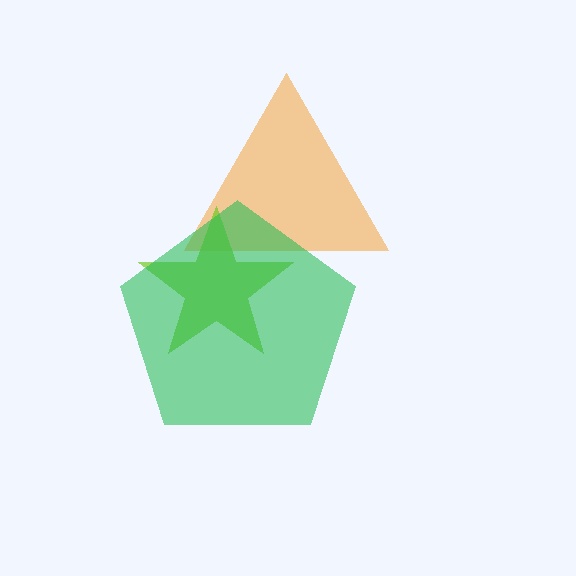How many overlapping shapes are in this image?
There are 3 overlapping shapes in the image.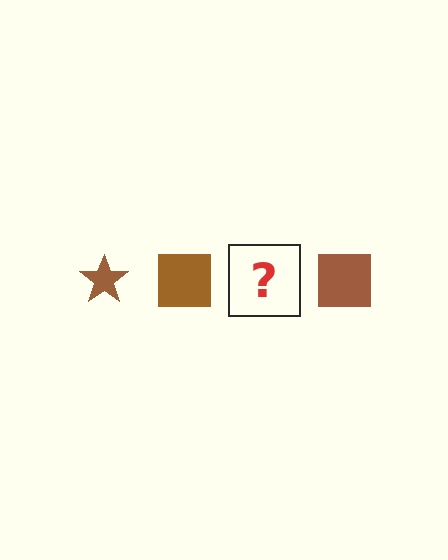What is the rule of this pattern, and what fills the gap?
The rule is that the pattern cycles through star, square shapes in brown. The gap should be filled with a brown star.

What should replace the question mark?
The question mark should be replaced with a brown star.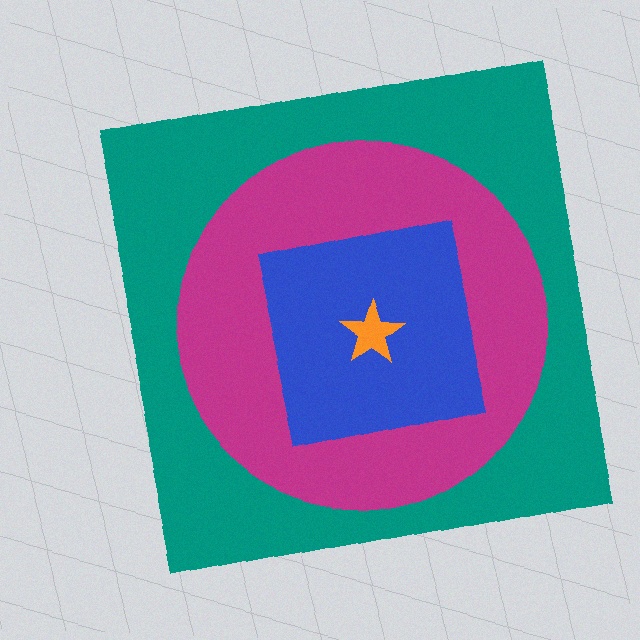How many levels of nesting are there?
4.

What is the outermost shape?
The teal square.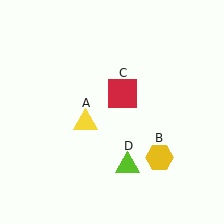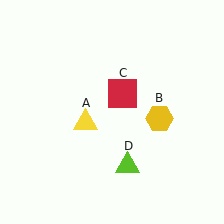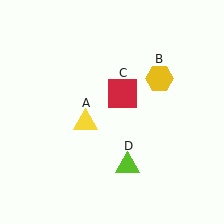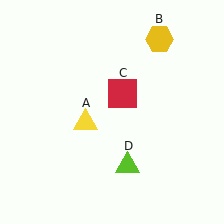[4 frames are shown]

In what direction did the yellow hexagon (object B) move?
The yellow hexagon (object B) moved up.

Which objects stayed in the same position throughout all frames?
Yellow triangle (object A) and red square (object C) and lime triangle (object D) remained stationary.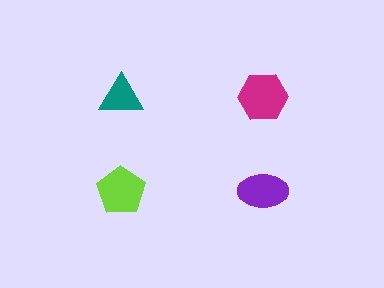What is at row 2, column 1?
A lime pentagon.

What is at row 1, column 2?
A magenta hexagon.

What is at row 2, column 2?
A purple ellipse.